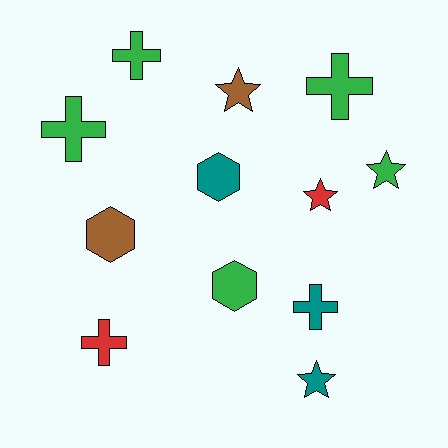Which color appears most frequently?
Green, with 5 objects.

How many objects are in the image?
There are 12 objects.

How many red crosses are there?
There is 1 red cross.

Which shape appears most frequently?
Cross, with 5 objects.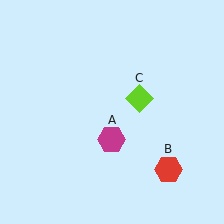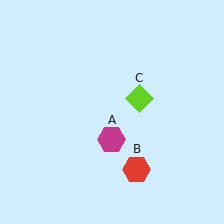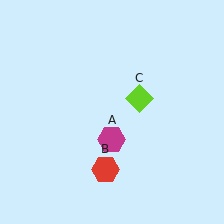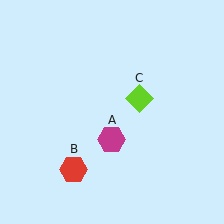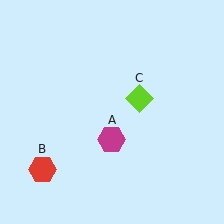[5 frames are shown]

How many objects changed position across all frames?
1 object changed position: red hexagon (object B).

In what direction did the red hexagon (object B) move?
The red hexagon (object B) moved left.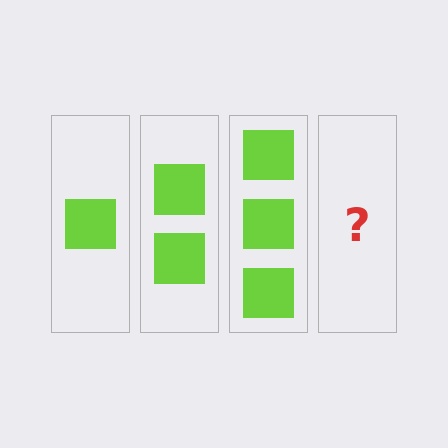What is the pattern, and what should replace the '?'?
The pattern is that each step adds one more square. The '?' should be 4 squares.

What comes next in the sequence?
The next element should be 4 squares.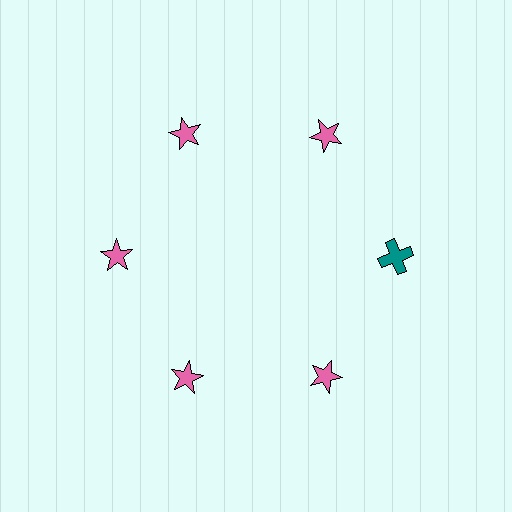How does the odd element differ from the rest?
It differs in both color (teal instead of pink) and shape (cross instead of star).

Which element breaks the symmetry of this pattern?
The teal cross at roughly the 3 o'clock position breaks the symmetry. All other shapes are pink stars.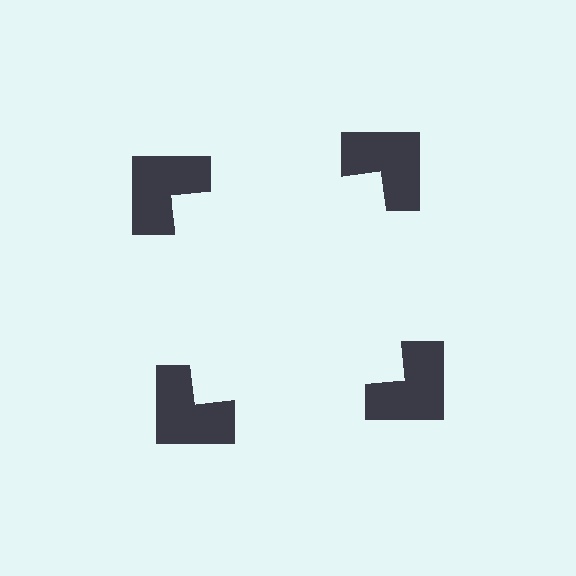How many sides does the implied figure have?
4 sides.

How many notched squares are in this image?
There are 4 — one at each vertex of the illusory square.